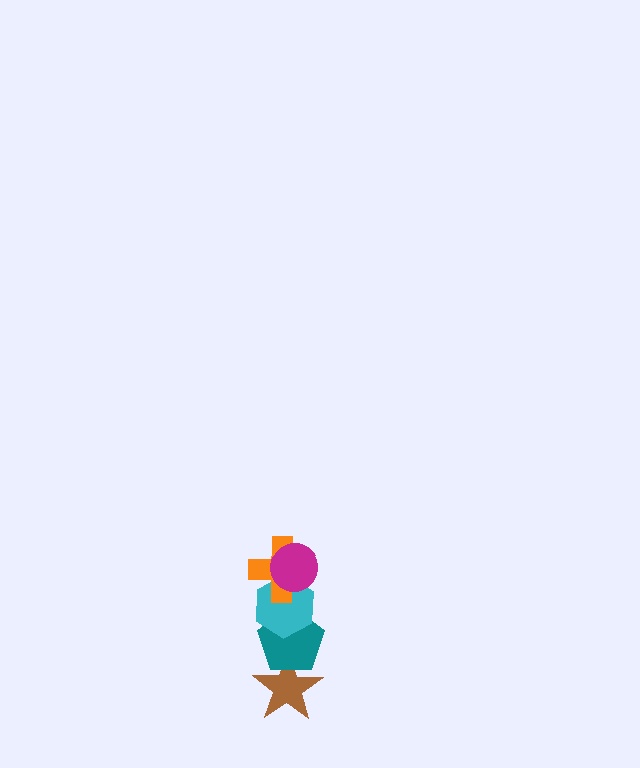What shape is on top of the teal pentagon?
The cyan hexagon is on top of the teal pentagon.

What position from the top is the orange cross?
The orange cross is 2nd from the top.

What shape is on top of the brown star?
The teal pentagon is on top of the brown star.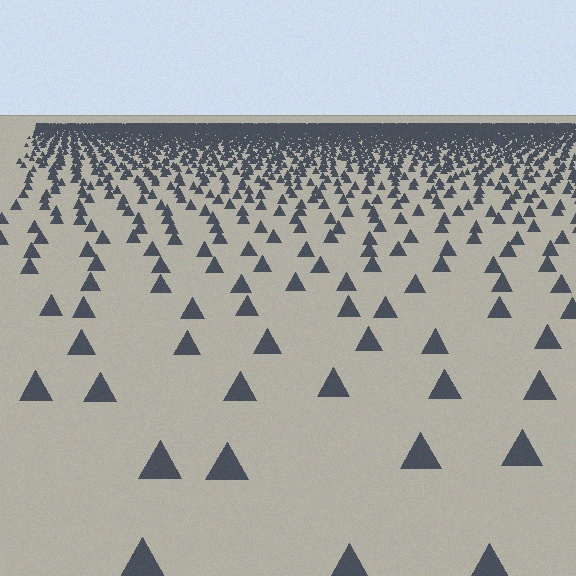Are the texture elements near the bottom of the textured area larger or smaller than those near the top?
Larger. Near the bottom, elements are closer to the viewer and appear at a bigger on-screen size.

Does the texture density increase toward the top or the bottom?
Density increases toward the top.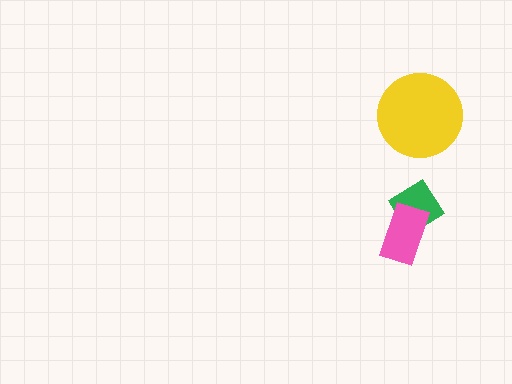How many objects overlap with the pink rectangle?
1 object overlaps with the pink rectangle.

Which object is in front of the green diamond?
The pink rectangle is in front of the green diamond.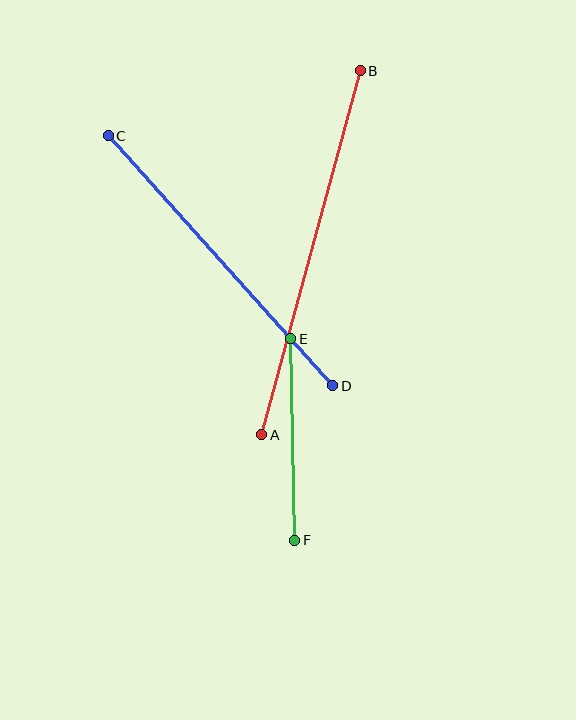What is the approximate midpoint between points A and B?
The midpoint is at approximately (311, 253) pixels.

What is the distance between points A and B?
The distance is approximately 377 pixels.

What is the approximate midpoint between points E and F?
The midpoint is at approximately (293, 439) pixels.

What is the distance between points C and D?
The distance is approximately 336 pixels.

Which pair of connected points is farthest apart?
Points A and B are farthest apart.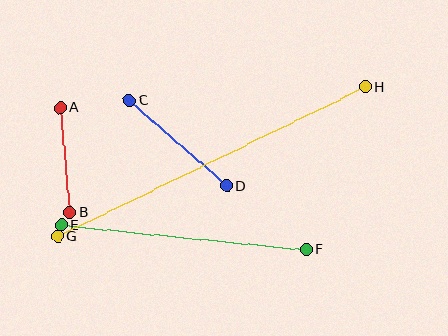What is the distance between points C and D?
The distance is approximately 129 pixels.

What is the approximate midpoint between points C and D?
The midpoint is at approximately (178, 143) pixels.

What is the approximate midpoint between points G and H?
The midpoint is at approximately (212, 161) pixels.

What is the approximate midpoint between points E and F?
The midpoint is at approximately (184, 237) pixels.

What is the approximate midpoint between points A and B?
The midpoint is at approximately (65, 160) pixels.